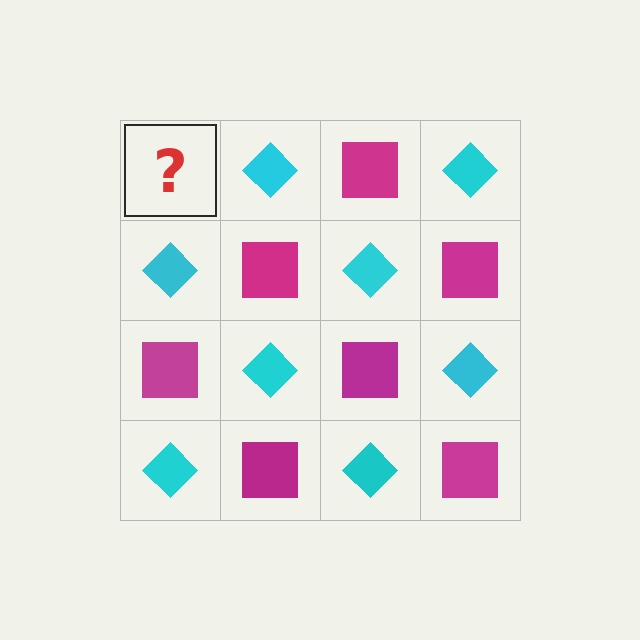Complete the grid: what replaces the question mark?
The question mark should be replaced with a magenta square.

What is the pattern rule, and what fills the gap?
The rule is that it alternates magenta square and cyan diamond in a checkerboard pattern. The gap should be filled with a magenta square.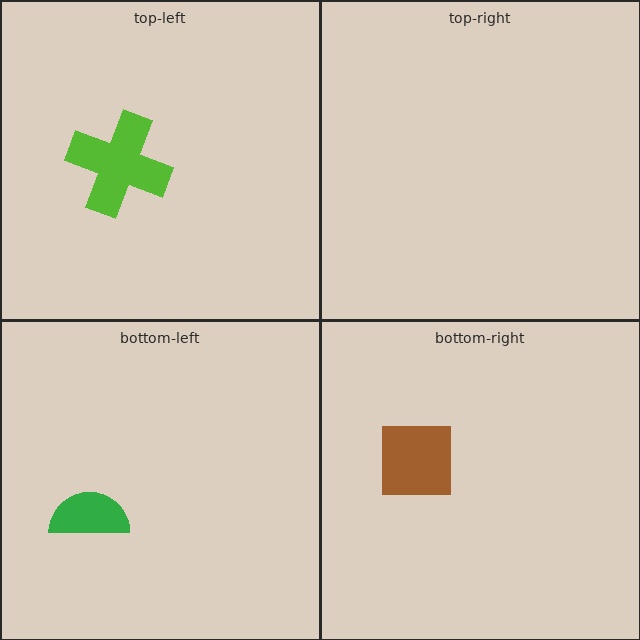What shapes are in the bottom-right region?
The brown square.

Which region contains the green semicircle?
The bottom-left region.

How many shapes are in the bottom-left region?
1.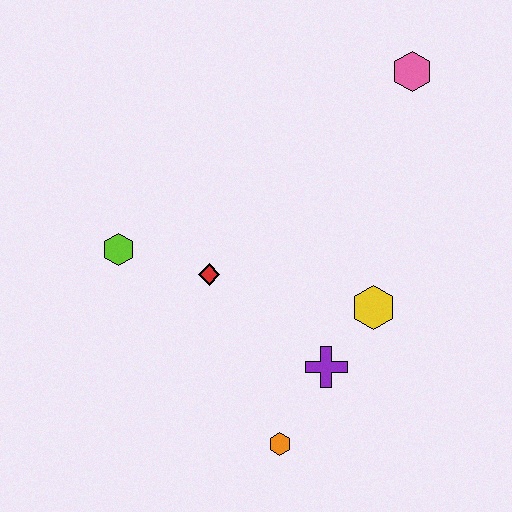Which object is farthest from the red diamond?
The pink hexagon is farthest from the red diamond.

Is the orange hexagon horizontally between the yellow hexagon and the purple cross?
No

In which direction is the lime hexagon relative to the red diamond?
The lime hexagon is to the left of the red diamond.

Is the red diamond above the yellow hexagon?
Yes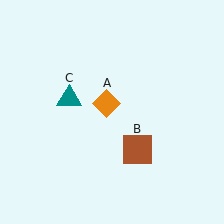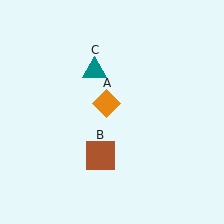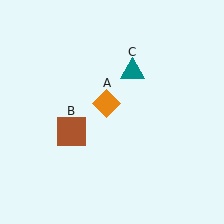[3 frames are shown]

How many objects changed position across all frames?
2 objects changed position: brown square (object B), teal triangle (object C).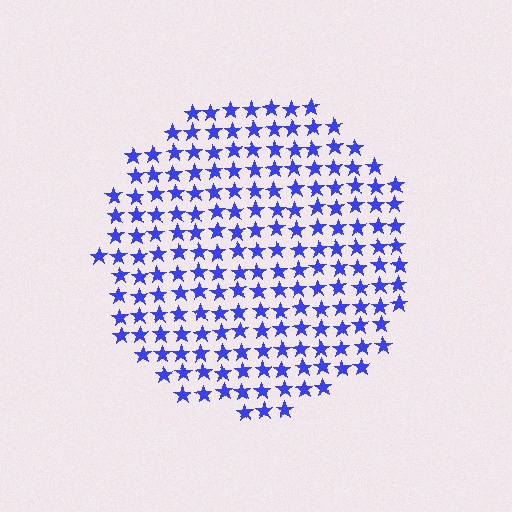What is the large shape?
The large shape is a circle.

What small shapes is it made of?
It is made of small stars.